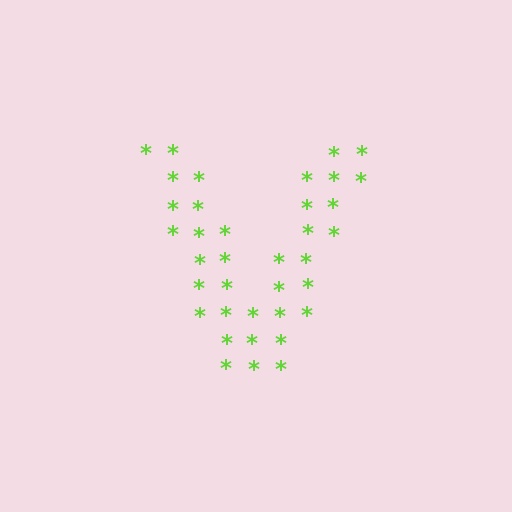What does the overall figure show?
The overall figure shows the letter V.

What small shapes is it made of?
It is made of small asterisks.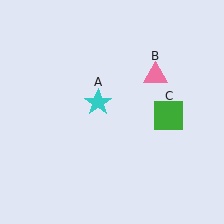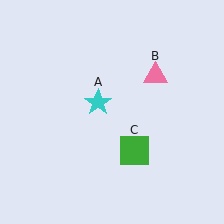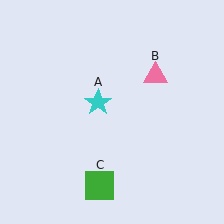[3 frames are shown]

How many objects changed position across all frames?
1 object changed position: green square (object C).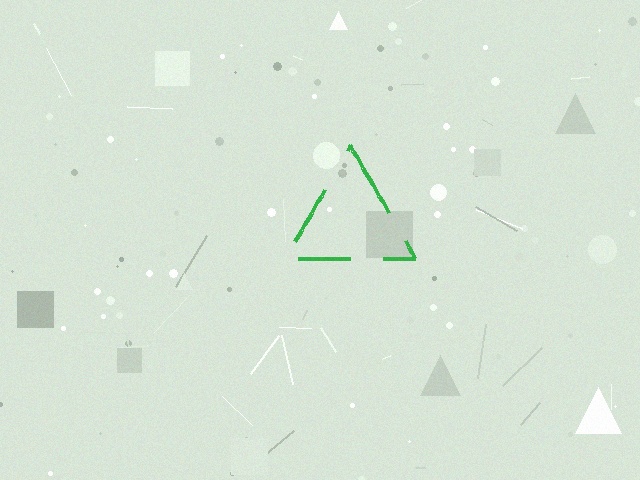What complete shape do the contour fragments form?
The contour fragments form a triangle.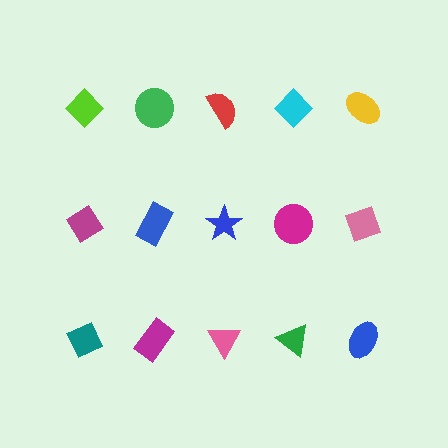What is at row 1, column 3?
A red semicircle.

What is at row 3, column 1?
A teal diamond.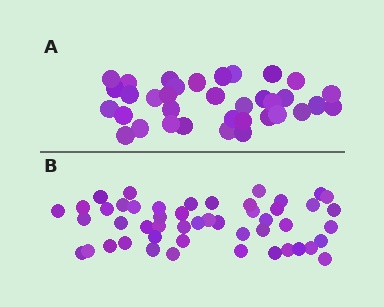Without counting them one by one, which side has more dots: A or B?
Region B (the bottom region) has more dots.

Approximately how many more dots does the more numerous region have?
Region B has approximately 15 more dots than region A.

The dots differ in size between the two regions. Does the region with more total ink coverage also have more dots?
No. Region A has more total ink coverage because its dots are larger, but region B actually contains more individual dots. Total area can be misleading — the number of items is what matters here.